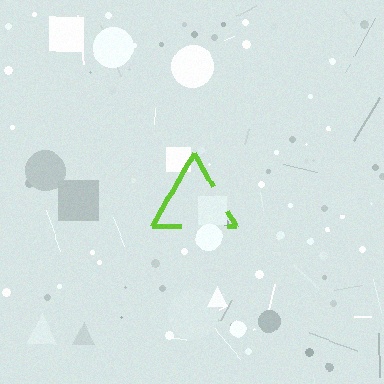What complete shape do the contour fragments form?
The contour fragments form a triangle.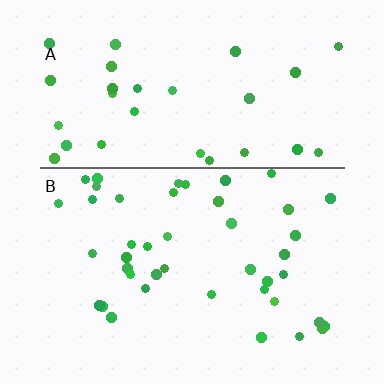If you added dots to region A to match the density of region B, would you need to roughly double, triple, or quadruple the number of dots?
Approximately double.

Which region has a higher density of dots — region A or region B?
B (the bottom).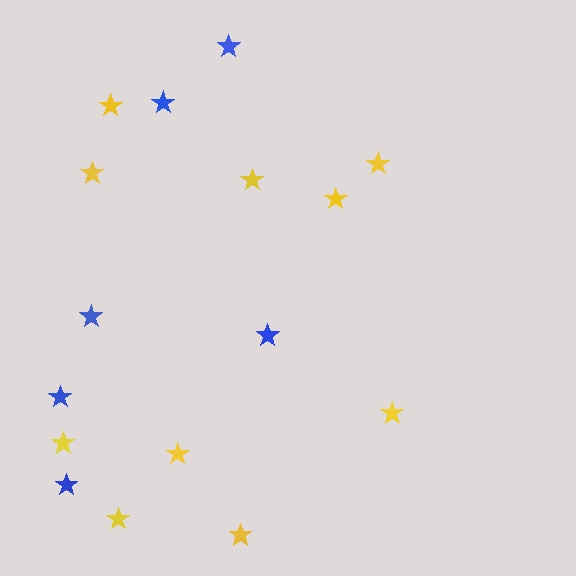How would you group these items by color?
There are 2 groups: one group of blue stars (6) and one group of yellow stars (10).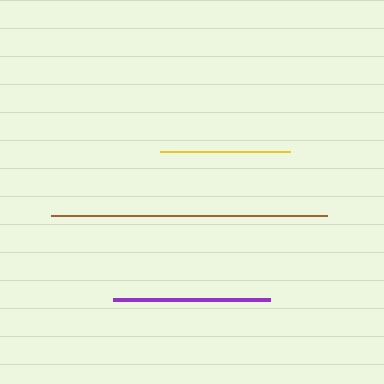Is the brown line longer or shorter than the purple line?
The brown line is longer than the purple line.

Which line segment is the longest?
The brown line is the longest at approximately 276 pixels.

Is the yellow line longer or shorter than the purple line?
The purple line is longer than the yellow line.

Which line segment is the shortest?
The yellow line is the shortest at approximately 130 pixels.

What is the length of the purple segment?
The purple segment is approximately 158 pixels long.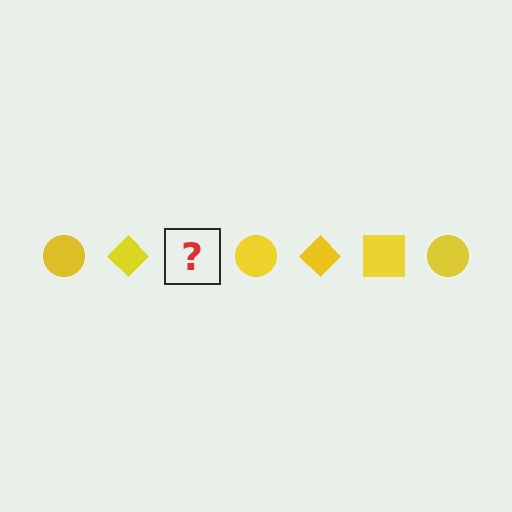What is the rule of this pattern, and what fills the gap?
The rule is that the pattern cycles through circle, diamond, square shapes in yellow. The gap should be filled with a yellow square.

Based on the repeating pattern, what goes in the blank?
The blank should be a yellow square.